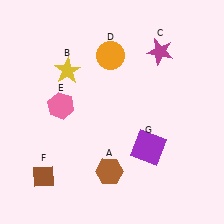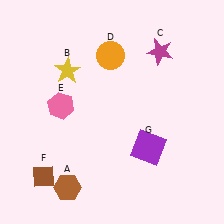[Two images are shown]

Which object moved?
The brown hexagon (A) moved left.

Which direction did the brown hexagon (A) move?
The brown hexagon (A) moved left.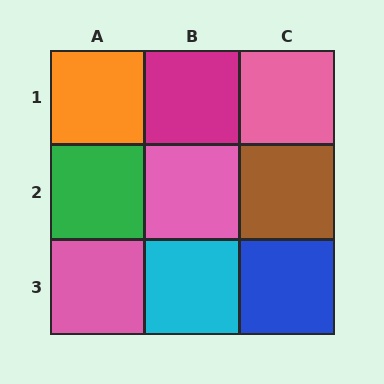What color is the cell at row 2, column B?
Pink.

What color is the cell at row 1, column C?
Pink.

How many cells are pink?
3 cells are pink.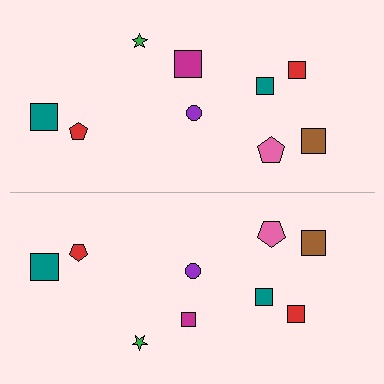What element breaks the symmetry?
The magenta square on the bottom side has a different size than its mirror counterpart.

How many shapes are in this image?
There are 18 shapes in this image.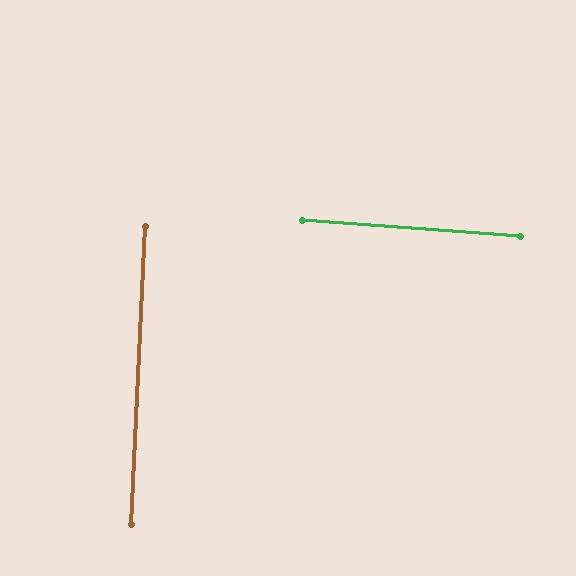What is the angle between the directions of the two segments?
Approximately 89 degrees.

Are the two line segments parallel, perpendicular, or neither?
Perpendicular — they meet at approximately 89°.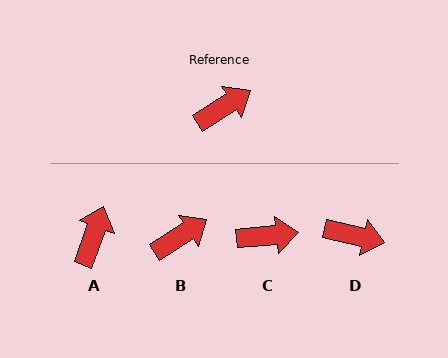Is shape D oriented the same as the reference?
No, it is off by about 45 degrees.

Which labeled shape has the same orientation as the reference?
B.